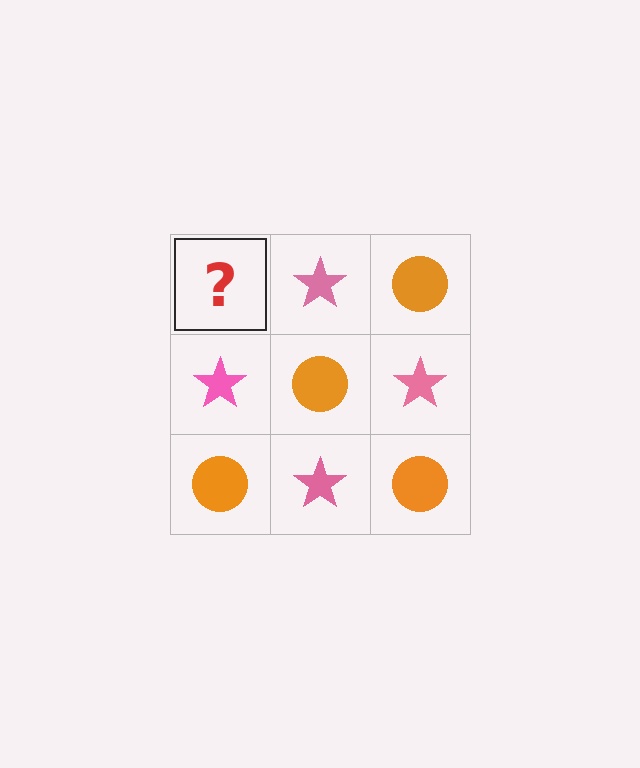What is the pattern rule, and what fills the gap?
The rule is that it alternates orange circle and pink star in a checkerboard pattern. The gap should be filled with an orange circle.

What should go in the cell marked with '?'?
The missing cell should contain an orange circle.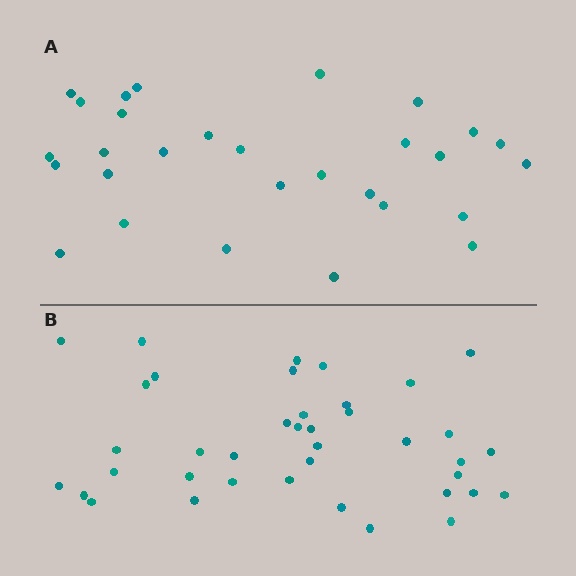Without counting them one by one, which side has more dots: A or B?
Region B (the bottom region) has more dots.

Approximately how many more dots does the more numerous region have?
Region B has roughly 10 or so more dots than region A.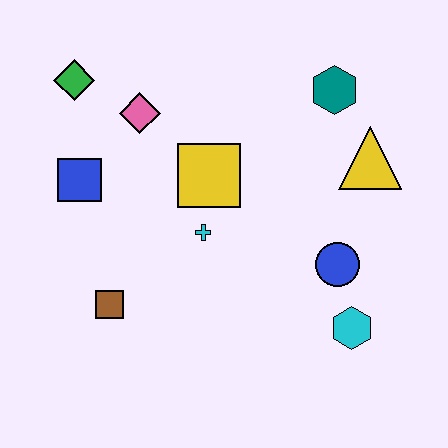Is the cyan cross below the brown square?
No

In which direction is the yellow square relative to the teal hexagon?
The yellow square is to the left of the teal hexagon.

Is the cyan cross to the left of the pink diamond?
No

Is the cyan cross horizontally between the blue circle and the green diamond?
Yes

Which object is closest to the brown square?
The cyan cross is closest to the brown square.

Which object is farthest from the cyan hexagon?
The green diamond is farthest from the cyan hexagon.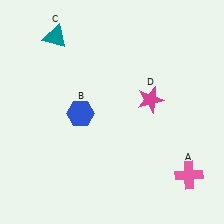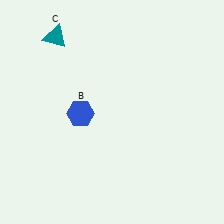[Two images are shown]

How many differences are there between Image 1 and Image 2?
There are 2 differences between the two images.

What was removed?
The magenta star (D), the pink cross (A) were removed in Image 2.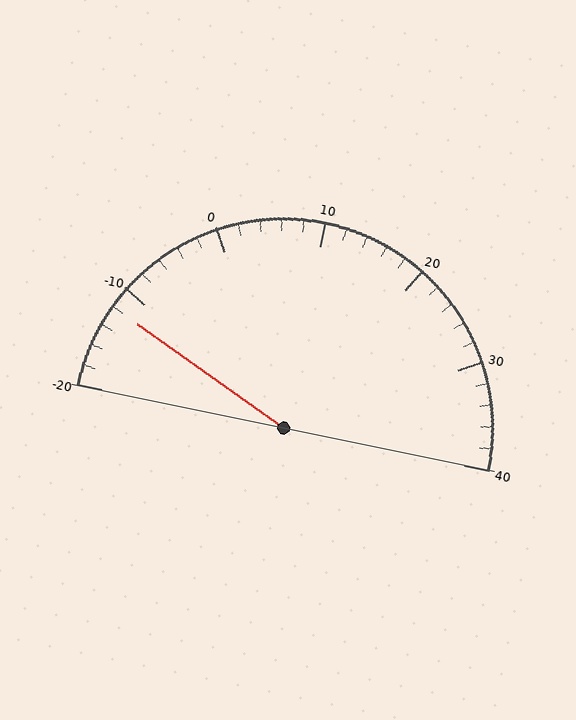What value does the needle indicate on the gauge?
The needle indicates approximately -12.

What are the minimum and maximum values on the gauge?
The gauge ranges from -20 to 40.